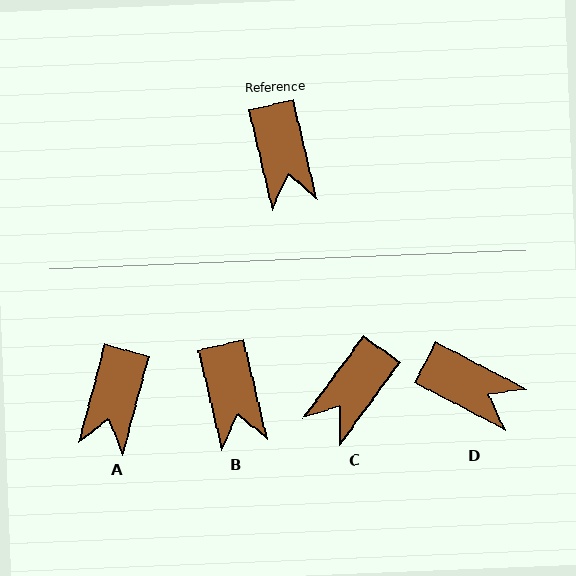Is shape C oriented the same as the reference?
No, it is off by about 50 degrees.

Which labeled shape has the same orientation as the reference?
B.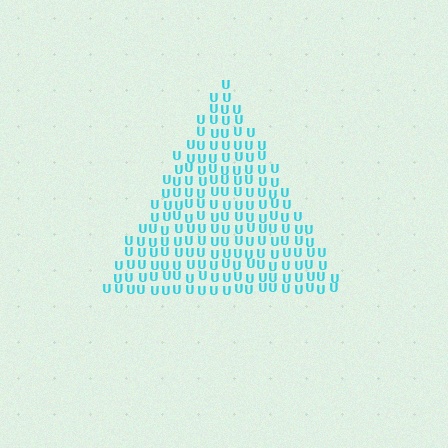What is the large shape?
The large shape is a triangle.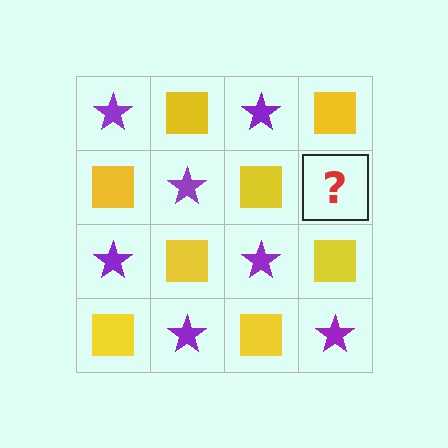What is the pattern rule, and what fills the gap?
The rule is that it alternates purple star and yellow square in a checkerboard pattern. The gap should be filled with a purple star.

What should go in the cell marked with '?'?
The missing cell should contain a purple star.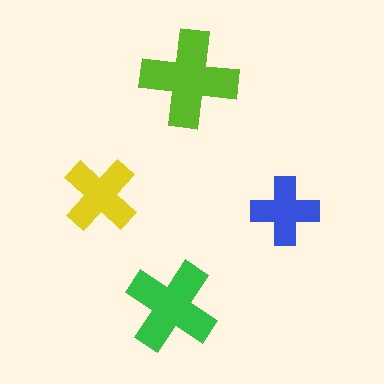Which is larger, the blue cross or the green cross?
The green one.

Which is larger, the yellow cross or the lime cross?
The lime one.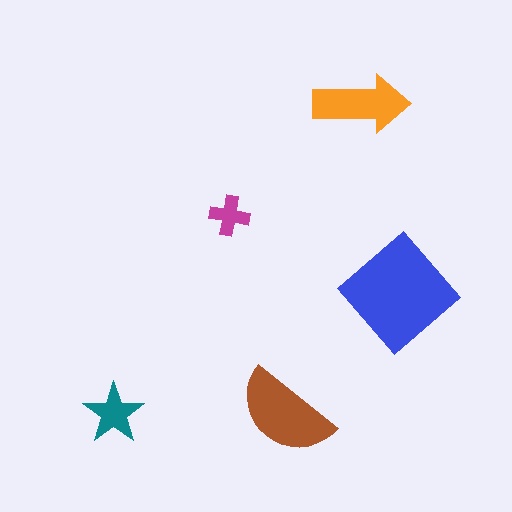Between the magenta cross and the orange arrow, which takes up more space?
The orange arrow.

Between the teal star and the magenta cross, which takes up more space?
The teal star.